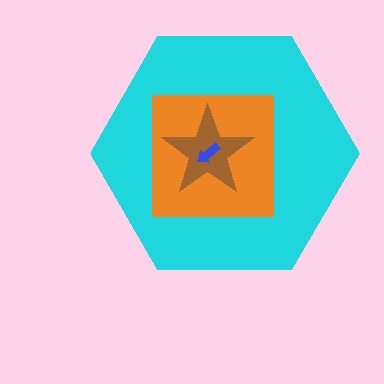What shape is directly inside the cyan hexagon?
The orange square.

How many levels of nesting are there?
4.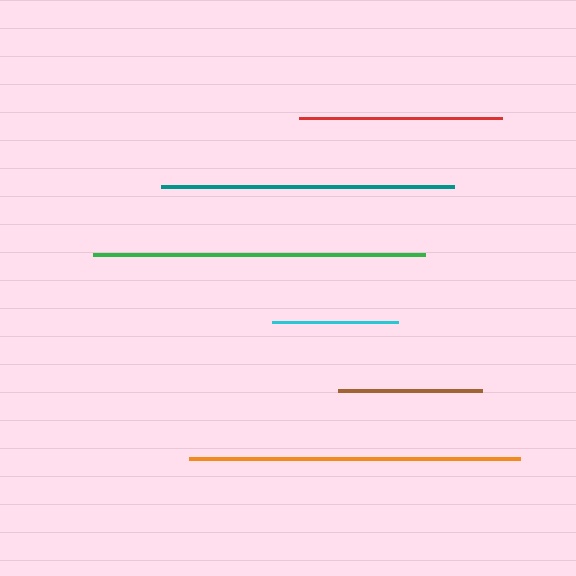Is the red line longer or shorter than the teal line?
The teal line is longer than the red line.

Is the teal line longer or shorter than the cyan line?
The teal line is longer than the cyan line.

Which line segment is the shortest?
The cyan line is the shortest at approximately 126 pixels.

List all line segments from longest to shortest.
From longest to shortest: green, orange, teal, red, brown, cyan.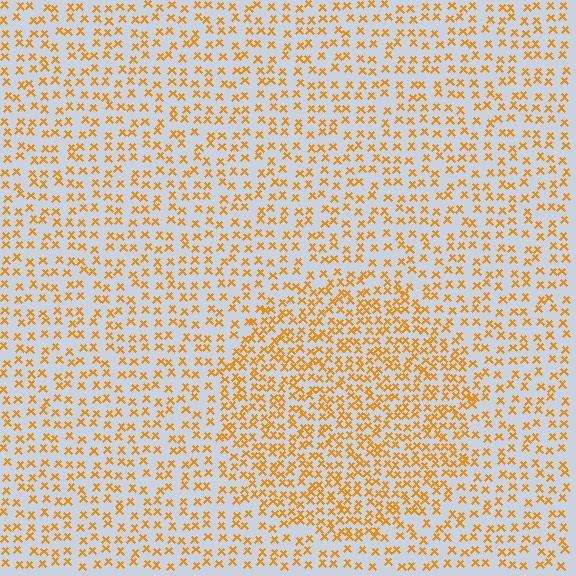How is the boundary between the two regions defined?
The boundary is defined by a change in element density (approximately 1.8x ratio). All elements are the same color, size, and shape.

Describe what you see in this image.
The image contains small orange elements arranged at two different densities. A circle-shaped region is visible where the elements are more densely packed than the surrounding area.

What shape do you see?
I see a circle.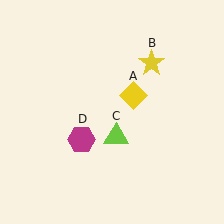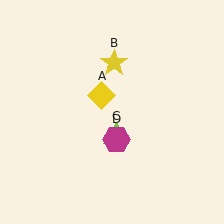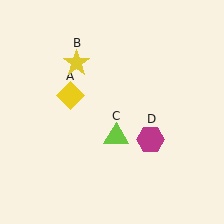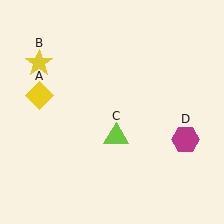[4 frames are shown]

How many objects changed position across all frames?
3 objects changed position: yellow diamond (object A), yellow star (object B), magenta hexagon (object D).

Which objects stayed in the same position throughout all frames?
Lime triangle (object C) remained stationary.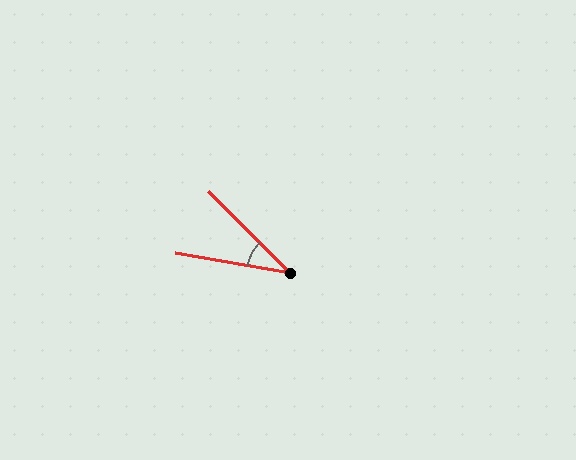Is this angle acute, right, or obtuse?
It is acute.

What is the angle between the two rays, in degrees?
Approximately 35 degrees.